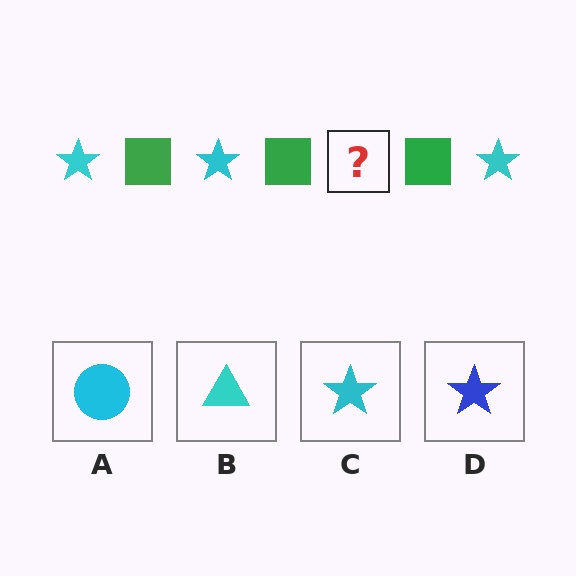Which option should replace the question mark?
Option C.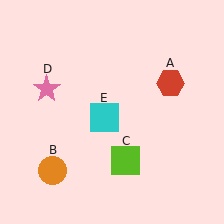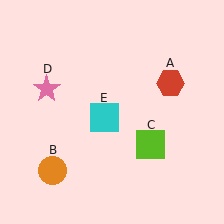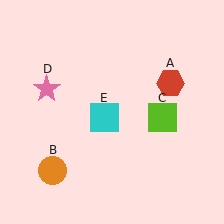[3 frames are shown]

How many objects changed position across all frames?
1 object changed position: lime square (object C).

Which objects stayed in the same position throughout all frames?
Red hexagon (object A) and orange circle (object B) and pink star (object D) and cyan square (object E) remained stationary.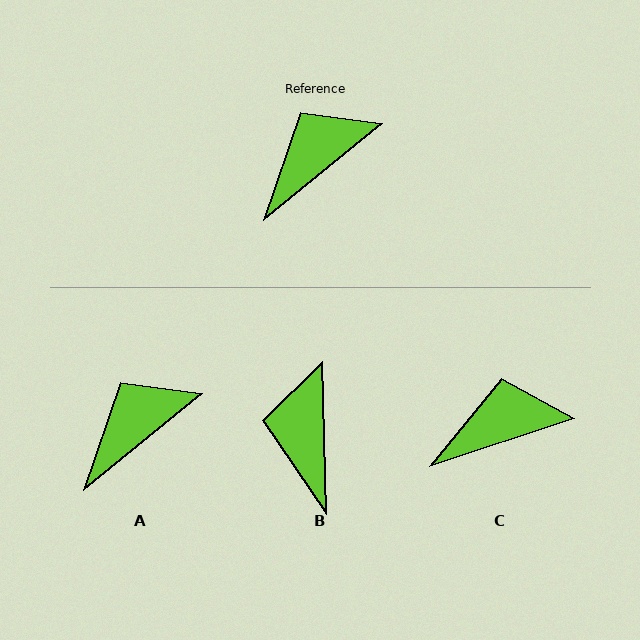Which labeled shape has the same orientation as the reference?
A.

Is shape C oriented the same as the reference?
No, it is off by about 21 degrees.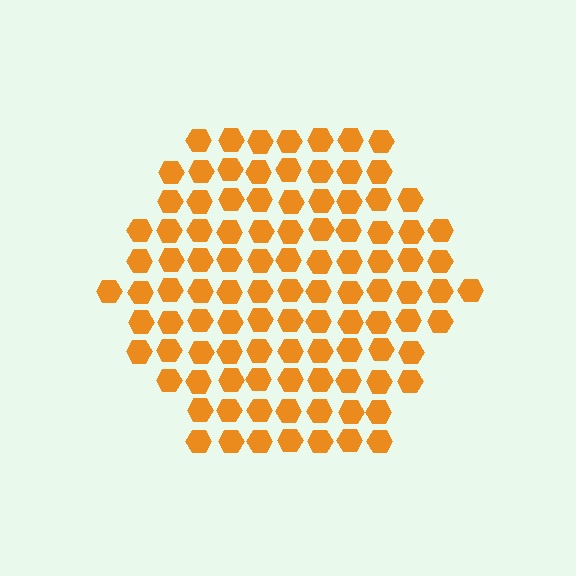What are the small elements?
The small elements are hexagons.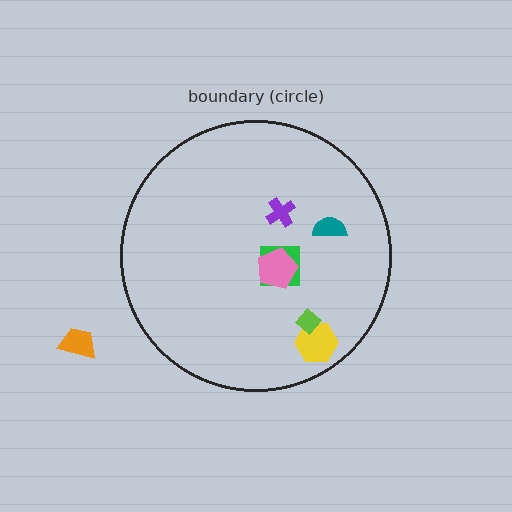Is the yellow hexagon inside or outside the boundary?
Inside.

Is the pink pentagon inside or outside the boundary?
Inside.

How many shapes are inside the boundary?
6 inside, 1 outside.